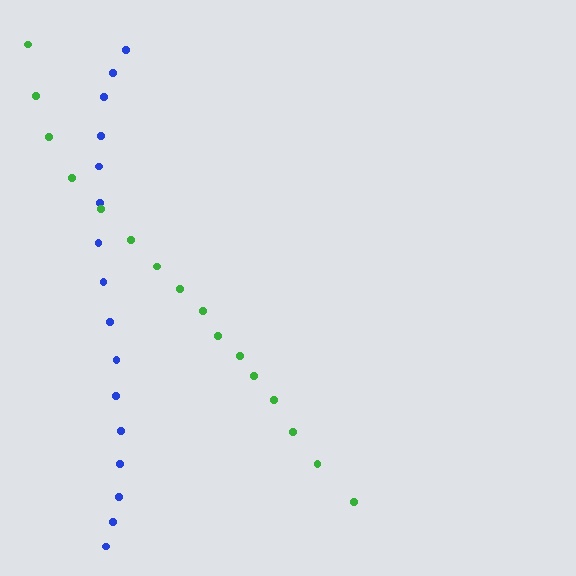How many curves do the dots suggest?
There are 2 distinct paths.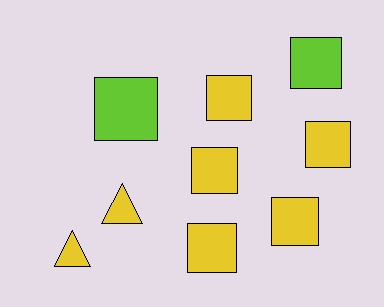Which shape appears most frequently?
Square, with 7 objects.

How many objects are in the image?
There are 9 objects.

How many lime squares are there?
There are 2 lime squares.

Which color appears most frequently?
Yellow, with 7 objects.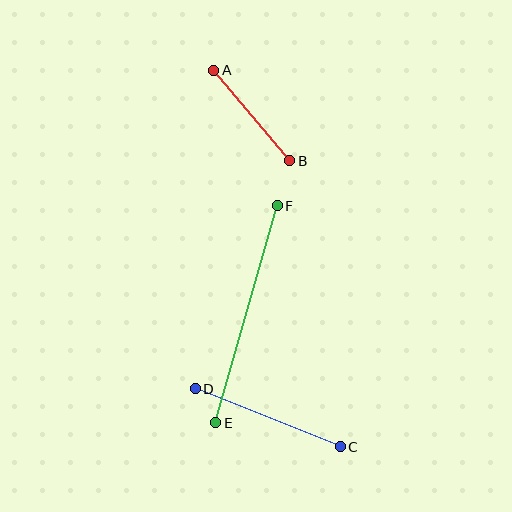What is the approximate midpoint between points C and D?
The midpoint is at approximately (268, 418) pixels.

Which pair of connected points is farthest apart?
Points E and F are farthest apart.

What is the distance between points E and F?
The distance is approximately 225 pixels.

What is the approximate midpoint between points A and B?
The midpoint is at approximately (252, 115) pixels.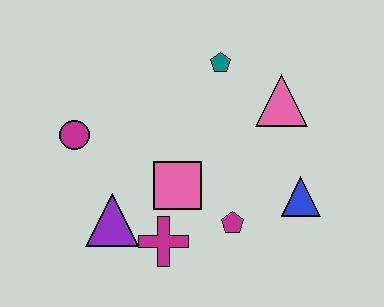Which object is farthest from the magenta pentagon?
The magenta circle is farthest from the magenta pentagon.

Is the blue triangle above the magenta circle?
No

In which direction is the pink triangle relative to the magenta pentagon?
The pink triangle is above the magenta pentagon.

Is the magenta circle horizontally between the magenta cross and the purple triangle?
No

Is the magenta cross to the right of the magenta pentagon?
No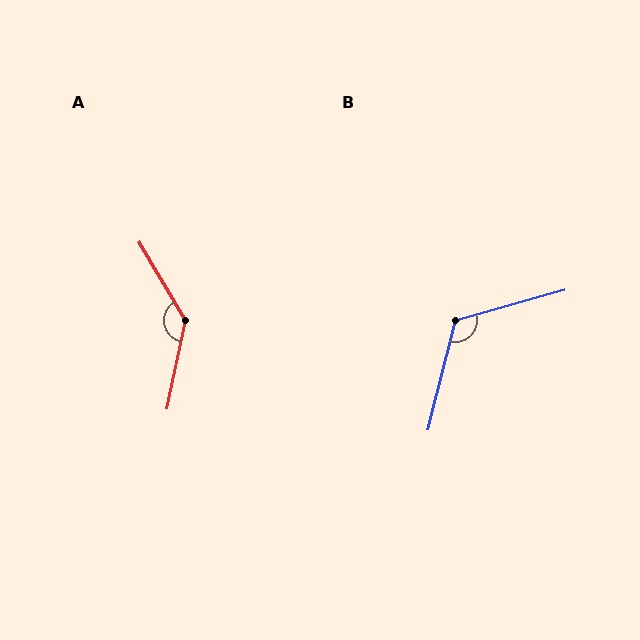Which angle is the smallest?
B, at approximately 120 degrees.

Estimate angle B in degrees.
Approximately 120 degrees.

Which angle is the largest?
A, at approximately 138 degrees.